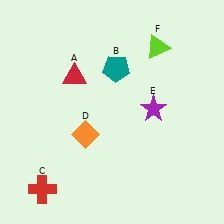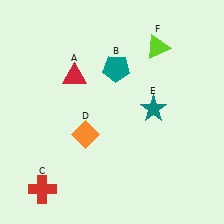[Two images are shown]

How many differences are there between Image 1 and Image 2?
There is 1 difference between the two images.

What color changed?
The star (E) changed from purple in Image 1 to teal in Image 2.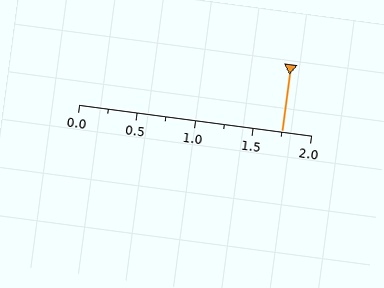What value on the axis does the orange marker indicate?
The marker indicates approximately 1.75.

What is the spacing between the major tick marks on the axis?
The major ticks are spaced 0.5 apart.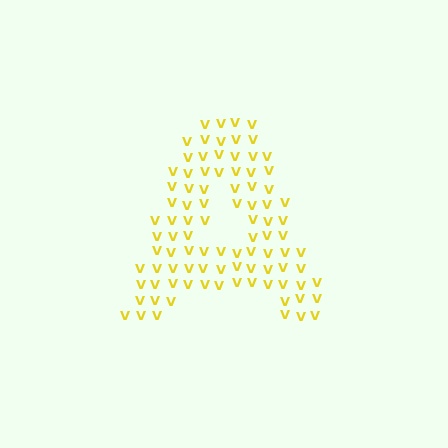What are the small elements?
The small elements are letter V's.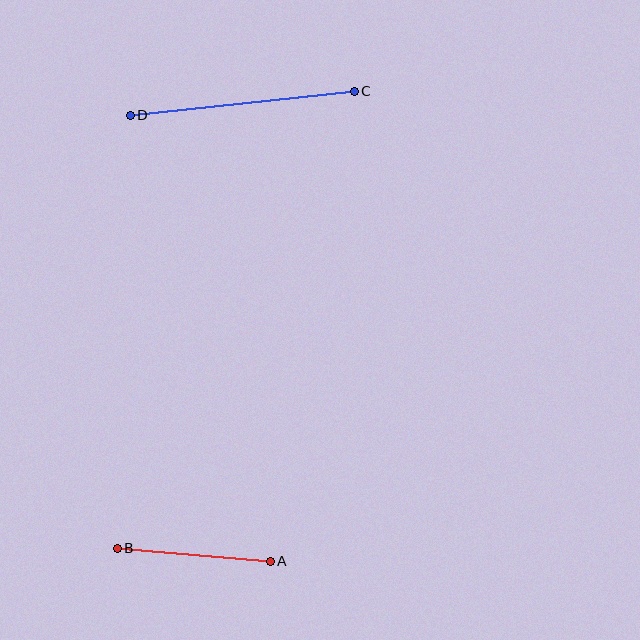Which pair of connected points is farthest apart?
Points C and D are farthest apart.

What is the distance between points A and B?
The distance is approximately 154 pixels.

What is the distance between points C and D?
The distance is approximately 225 pixels.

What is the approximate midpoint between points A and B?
The midpoint is at approximately (194, 555) pixels.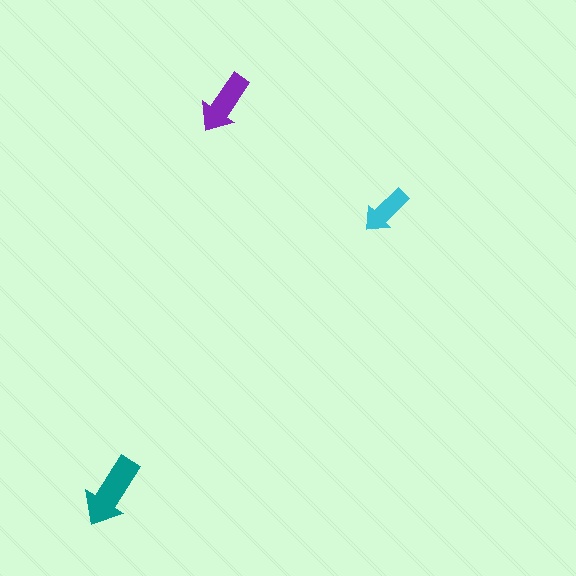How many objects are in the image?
There are 3 objects in the image.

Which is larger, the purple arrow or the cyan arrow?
The purple one.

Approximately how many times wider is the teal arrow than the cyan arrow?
About 1.5 times wider.